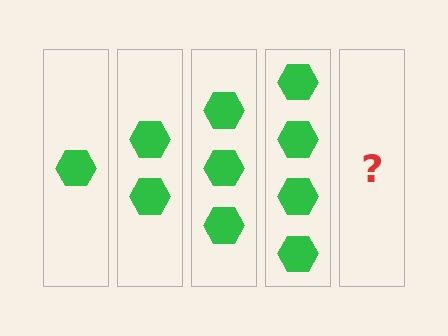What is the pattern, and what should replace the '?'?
The pattern is that each step adds one more hexagon. The '?' should be 5 hexagons.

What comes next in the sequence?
The next element should be 5 hexagons.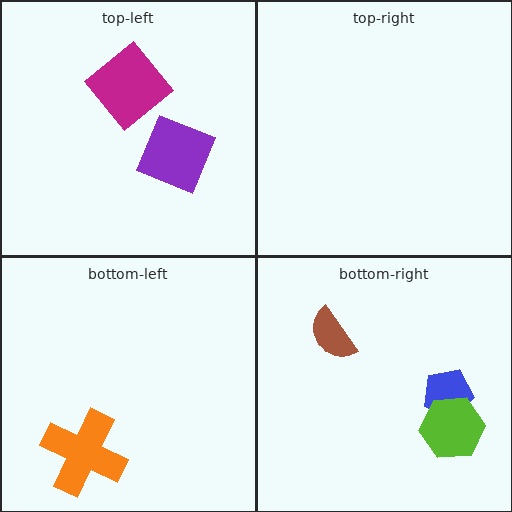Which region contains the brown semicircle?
The bottom-right region.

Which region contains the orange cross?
The bottom-left region.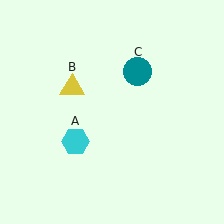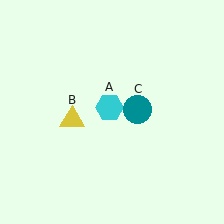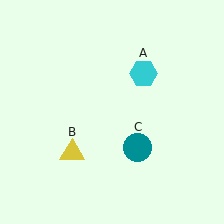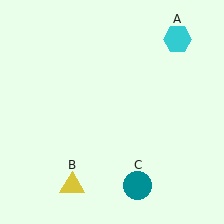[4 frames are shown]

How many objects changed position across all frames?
3 objects changed position: cyan hexagon (object A), yellow triangle (object B), teal circle (object C).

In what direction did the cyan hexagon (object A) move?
The cyan hexagon (object A) moved up and to the right.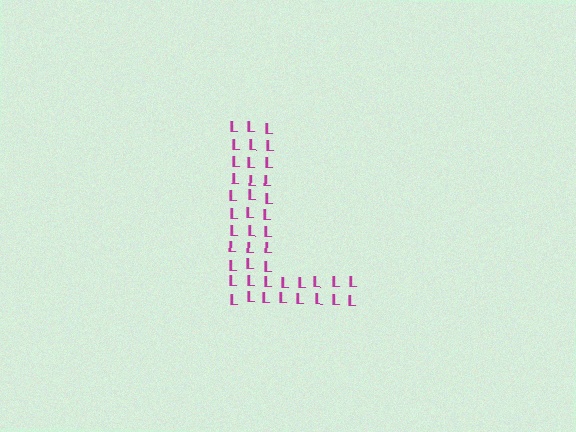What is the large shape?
The large shape is the letter L.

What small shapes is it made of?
It is made of small letter L's.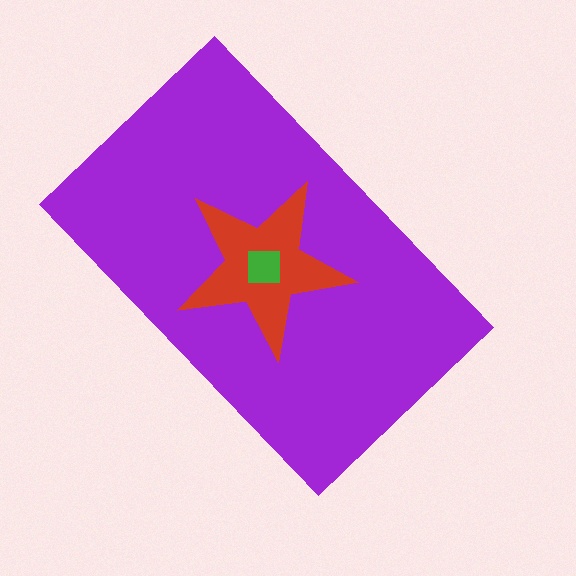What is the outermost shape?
The purple rectangle.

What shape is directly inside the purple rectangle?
The red star.